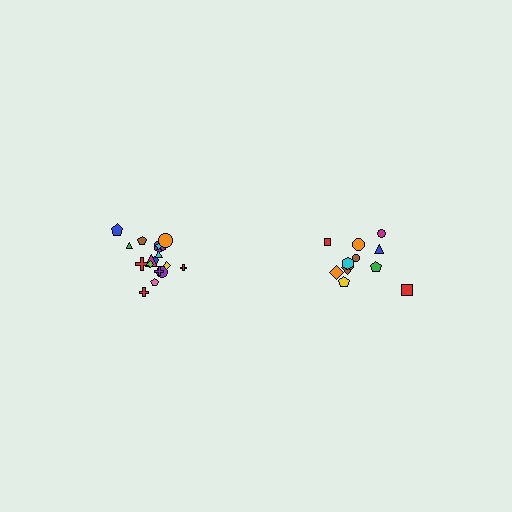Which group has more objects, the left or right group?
The left group.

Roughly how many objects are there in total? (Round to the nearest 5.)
Roughly 30 objects in total.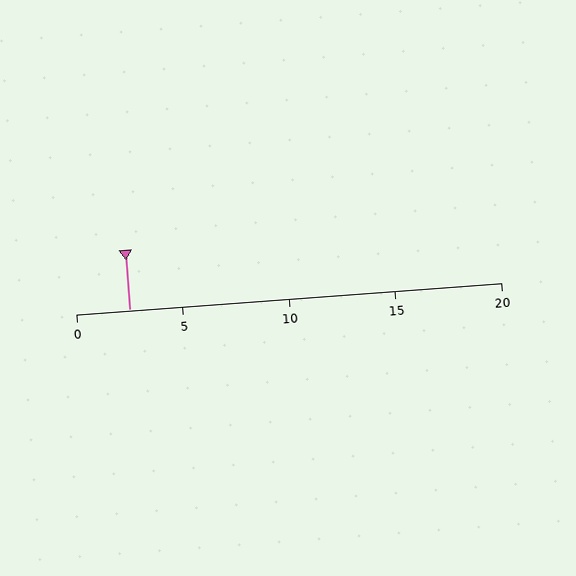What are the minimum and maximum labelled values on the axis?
The axis runs from 0 to 20.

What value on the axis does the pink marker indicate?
The marker indicates approximately 2.5.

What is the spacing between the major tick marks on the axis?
The major ticks are spaced 5 apart.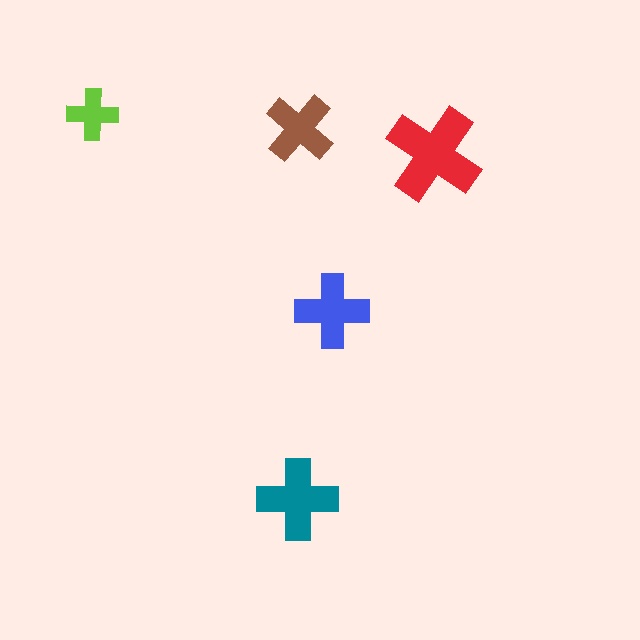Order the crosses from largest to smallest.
the red one, the teal one, the blue one, the brown one, the lime one.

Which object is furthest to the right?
The red cross is rightmost.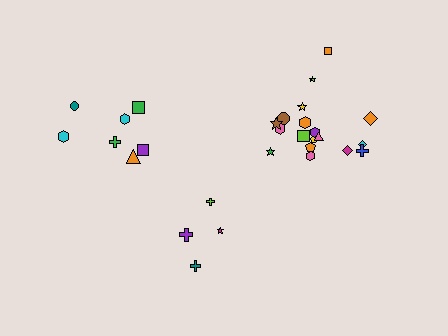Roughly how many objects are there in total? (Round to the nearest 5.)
Roughly 30 objects in total.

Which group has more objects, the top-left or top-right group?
The top-right group.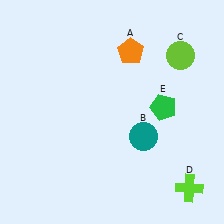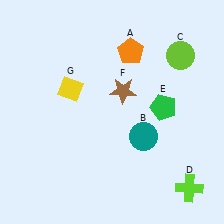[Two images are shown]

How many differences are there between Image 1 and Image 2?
There are 2 differences between the two images.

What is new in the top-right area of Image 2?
A brown star (F) was added in the top-right area of Image 2.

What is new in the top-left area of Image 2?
A yellow diamond (G) was added in the top-left area of Image 2.